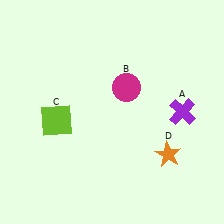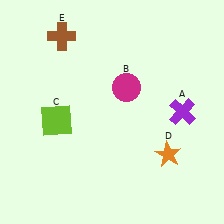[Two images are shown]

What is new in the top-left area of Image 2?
A brown cross (E) was added in the top-left area of Image 2.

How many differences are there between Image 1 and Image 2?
There is 1 difference between the two images.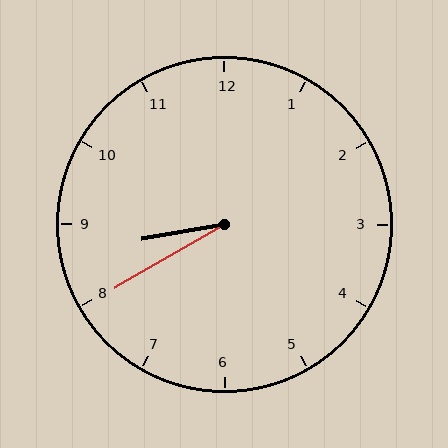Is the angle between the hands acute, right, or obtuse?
It is acute.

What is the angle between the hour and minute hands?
Approximately 20 degrees.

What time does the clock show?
8:40.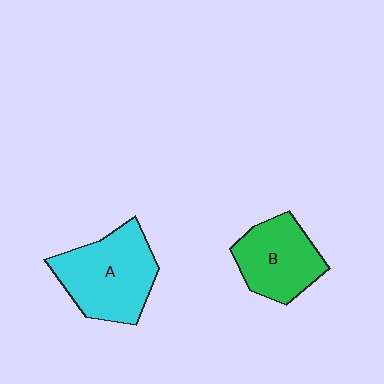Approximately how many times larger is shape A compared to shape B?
Approximately 1.3 times.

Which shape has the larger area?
Shape A (cyan).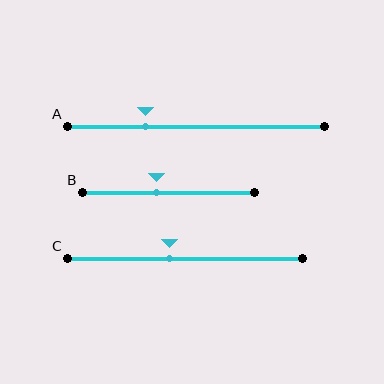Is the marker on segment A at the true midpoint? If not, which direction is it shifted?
No, the marker on segment A is shifted to the left by about 19% of the segment length.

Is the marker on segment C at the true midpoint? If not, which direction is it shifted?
No, the marker on segment C is shifted to the left by about 6% of the segment length.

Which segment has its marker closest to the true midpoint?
Segment C has its marker closest to the true midpoint.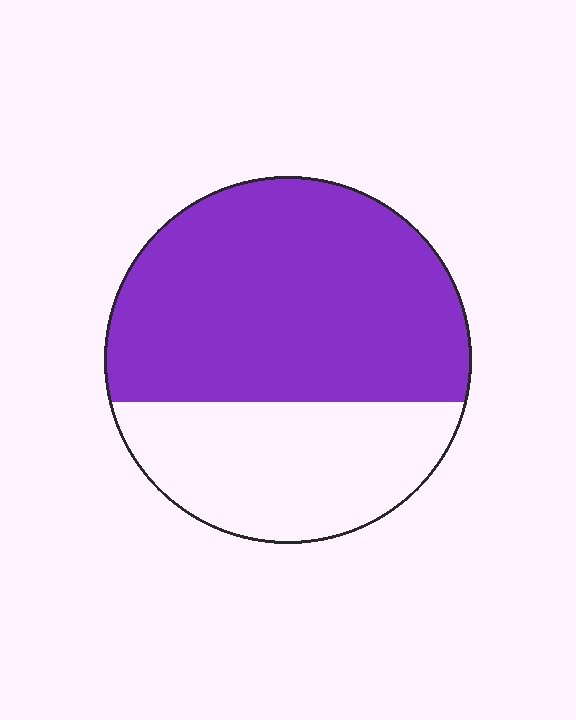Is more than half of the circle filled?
Yes.